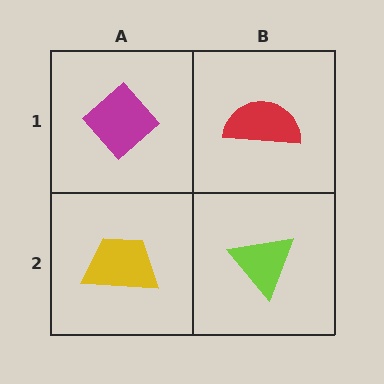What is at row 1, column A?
A magenta diamond.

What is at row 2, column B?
A lime triangle.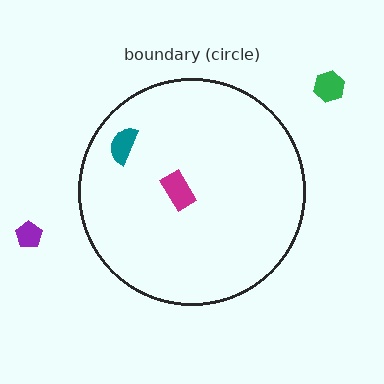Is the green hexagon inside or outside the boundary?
Outside.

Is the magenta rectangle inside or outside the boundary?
Inside.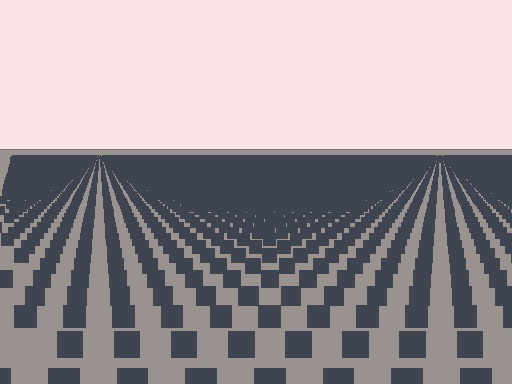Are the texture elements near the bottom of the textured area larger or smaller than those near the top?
Larger. Near the bottom, elements are closer to the viewer and appear at a bigger on-screen size.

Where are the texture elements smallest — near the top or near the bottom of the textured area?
Near the top.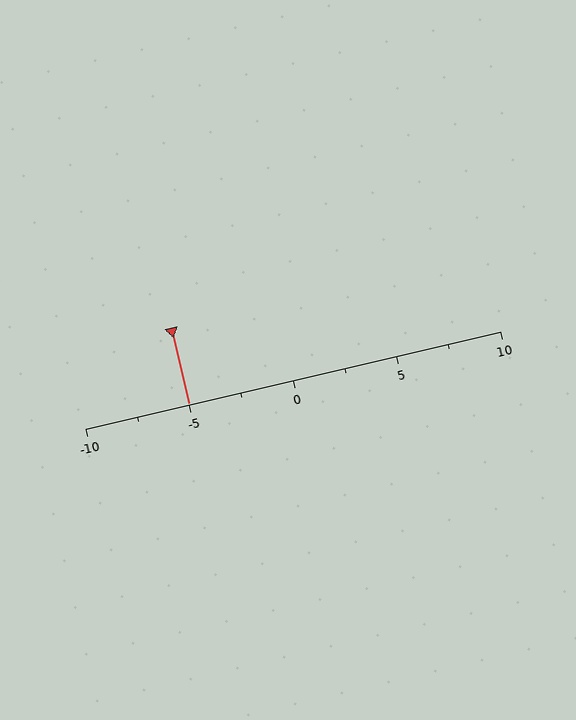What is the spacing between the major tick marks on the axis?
The major ticks are spaced 5 apart.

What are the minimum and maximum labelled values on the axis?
The axis runs from -10 to 10.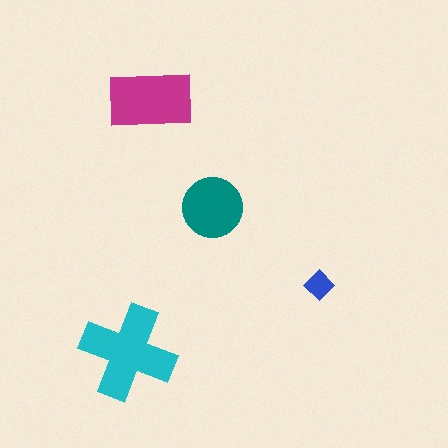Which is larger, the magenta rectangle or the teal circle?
The magenta rectangle.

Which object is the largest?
The cyan cross.